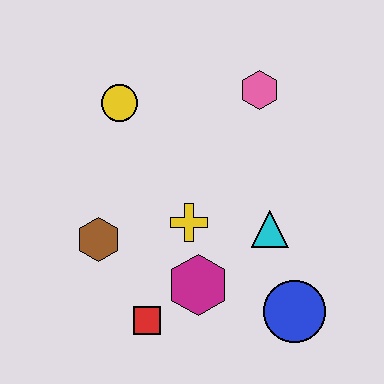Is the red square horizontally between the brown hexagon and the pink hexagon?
Yes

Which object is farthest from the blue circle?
The yellow circle is farthest from the blue circle.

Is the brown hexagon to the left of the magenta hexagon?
Yes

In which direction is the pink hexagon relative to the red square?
The pink hexagon is above the red square.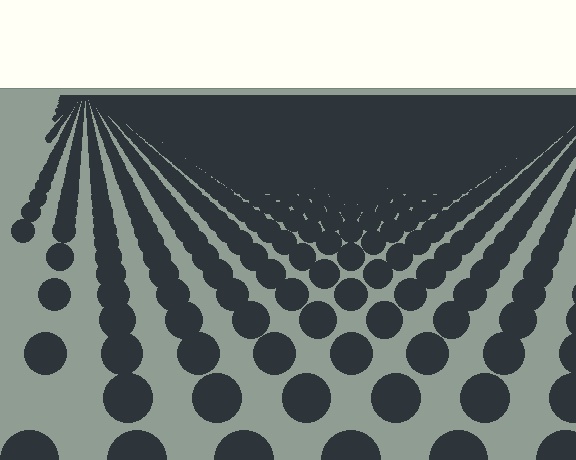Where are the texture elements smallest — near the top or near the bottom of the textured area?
Near the top.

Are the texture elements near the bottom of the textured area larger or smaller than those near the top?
Larger. Near the bottom, elements are closer to the viewer and appear at a bigger on-screen size.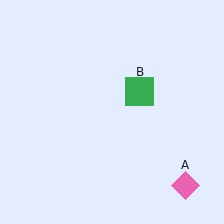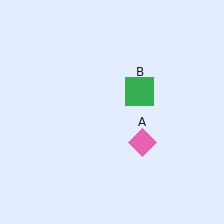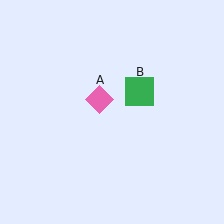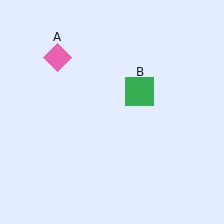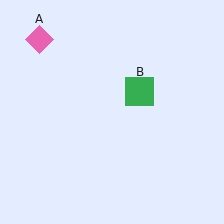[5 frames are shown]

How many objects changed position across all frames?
1 object changed position: pink diamond (object A).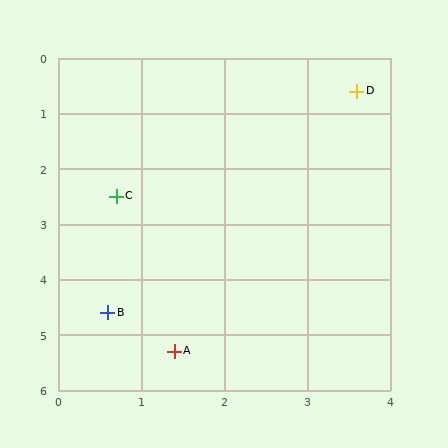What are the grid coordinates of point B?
Point B is at approximately (0.6, 4.6).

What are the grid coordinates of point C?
Point C is at approximately (0.7, 2.5).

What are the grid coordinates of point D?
Point D is at approximately (3.6, 0.6).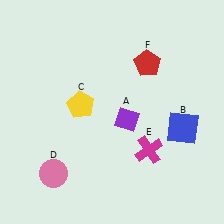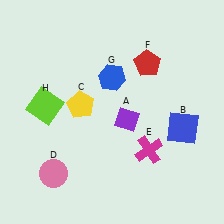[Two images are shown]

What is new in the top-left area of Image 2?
A lime square (H) was added in the top-left area of Image 2.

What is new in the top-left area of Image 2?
A blue hexagon (G) was added in the top-left area of Image 2.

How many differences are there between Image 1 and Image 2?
There are 2 differences between the two images.